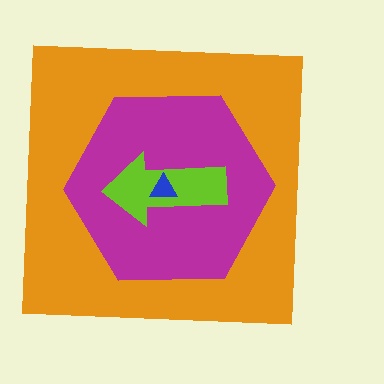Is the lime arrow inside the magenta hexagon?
Yes.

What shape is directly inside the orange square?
The magenta hexagon.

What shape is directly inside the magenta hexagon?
The lime arrow.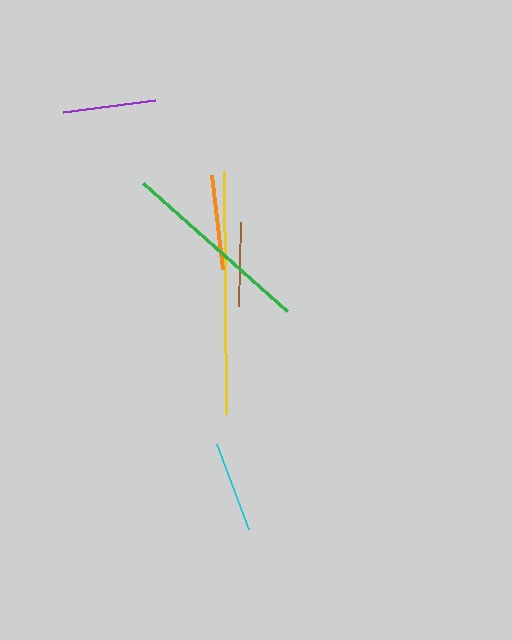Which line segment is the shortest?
The brown line is the shortest at approximately 85 pixels.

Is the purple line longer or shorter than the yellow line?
The yellow line is longer than the purple line.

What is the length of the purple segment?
The purple segment is approximately 93 pixels long.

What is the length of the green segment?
The green segment is approximately 192 pixels long.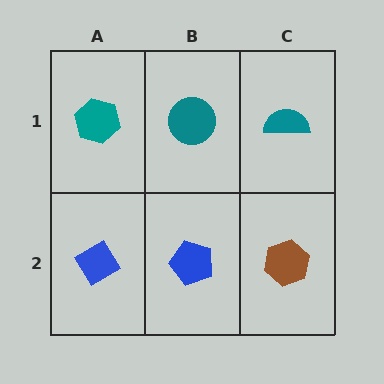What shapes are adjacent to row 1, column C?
A brown hexagon (row 2, column C), a teal circle (row 1, column B).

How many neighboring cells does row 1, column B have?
3.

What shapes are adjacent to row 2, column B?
A teal circle (row 1, column B), a blue diamond (row 2, column A), a brown hexagon (row 2, column C).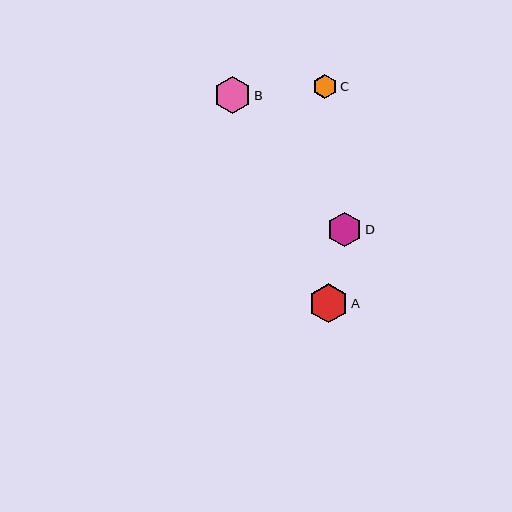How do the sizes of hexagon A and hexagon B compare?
Hexagon A and hexagon B are approximately the same size.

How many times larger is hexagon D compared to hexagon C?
Hexagon D is approximately 1.5 times the size of hexagon C.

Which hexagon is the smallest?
Hexagon C is the smallest with a size of approximately 24 pixels.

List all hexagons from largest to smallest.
From largest to smallest: A, B, D, C.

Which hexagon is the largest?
Hexagon A is the largest with a size of approximately 39 pixels.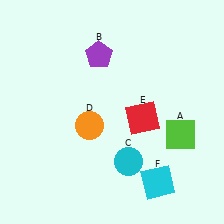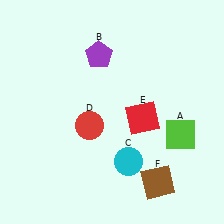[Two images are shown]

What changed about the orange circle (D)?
In Image 1, D is orange. In Image 2, it changed to red.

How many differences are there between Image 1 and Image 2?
There are 2 differences between the two images.